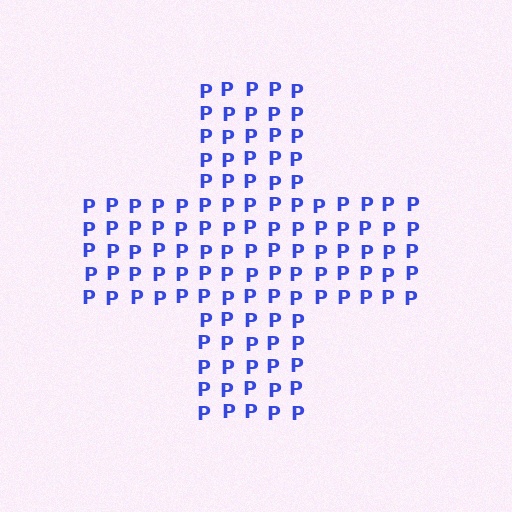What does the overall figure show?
The overall figure shows a cross.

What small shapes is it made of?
It is made of small letter P's.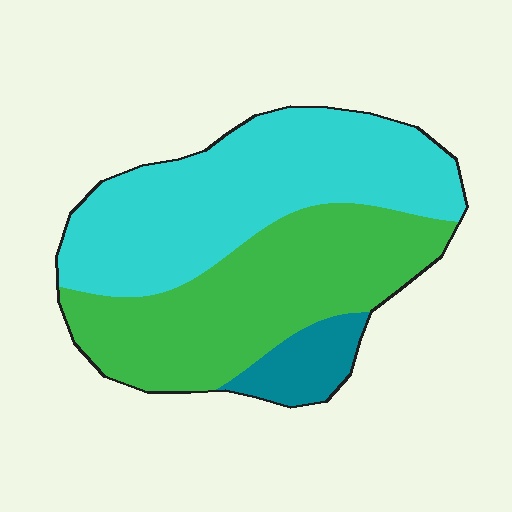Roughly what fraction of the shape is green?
Green covers about 45% of the shape.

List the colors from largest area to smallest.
From largest to smallest: cyan, green, teal.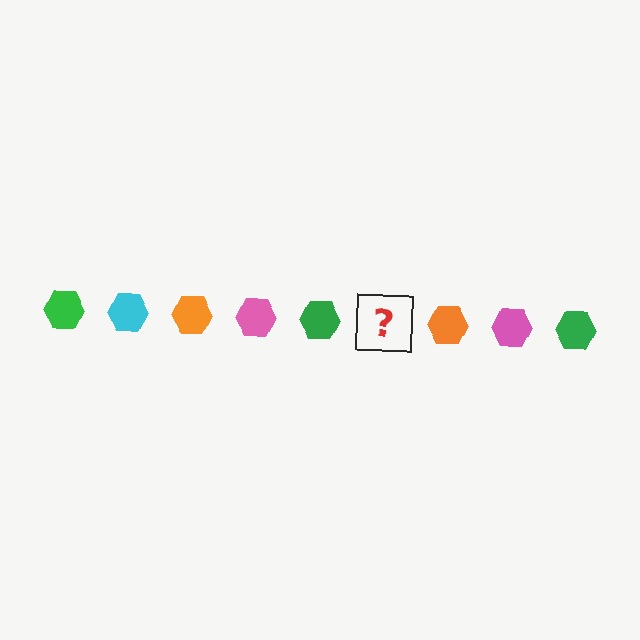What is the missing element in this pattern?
The missing element is a cyan hexagon.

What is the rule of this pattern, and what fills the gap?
The rule is that the pattern cycles through green, cyan, orange, pink hexagons. The gap should be filled with a cyan hexagon.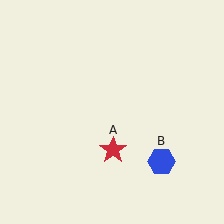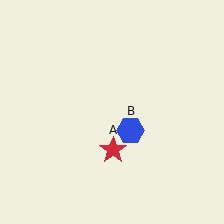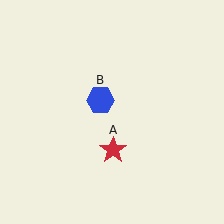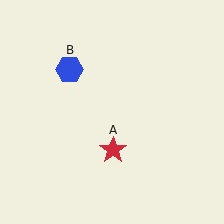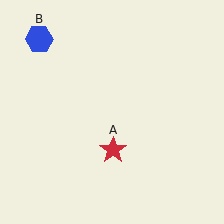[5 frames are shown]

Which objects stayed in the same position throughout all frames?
Red star (object A) remained stationary.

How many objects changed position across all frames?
1 object changed position: blue hexagon (object B).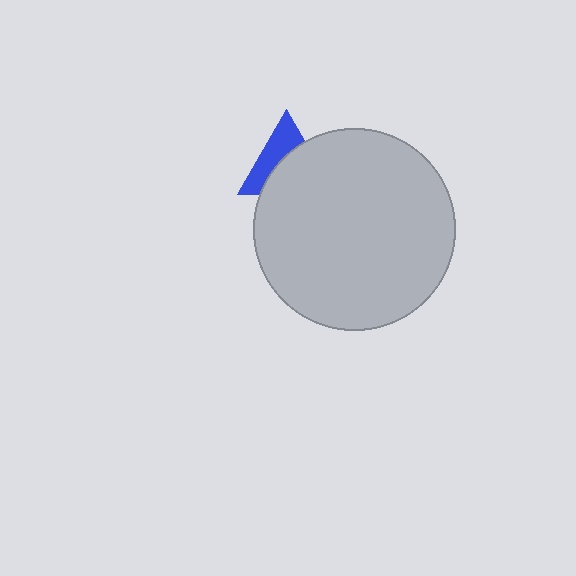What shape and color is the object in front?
The object in front is a light gray circle.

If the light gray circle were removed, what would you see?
You would see the complete blue triangle.